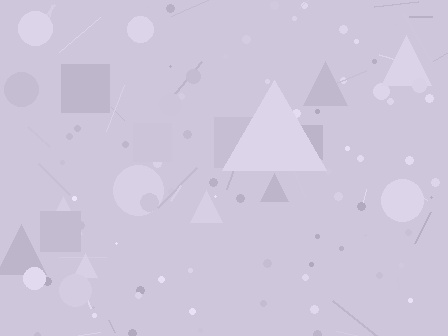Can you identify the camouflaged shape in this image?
The camouflaged shape is a triangle.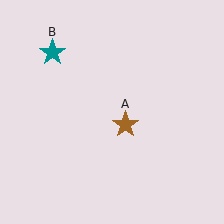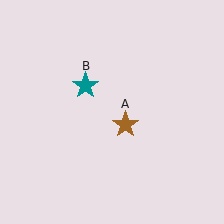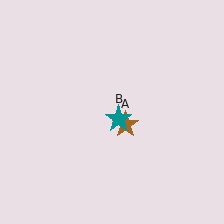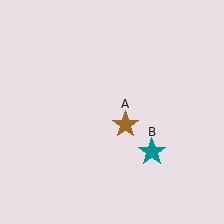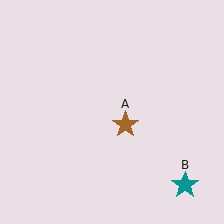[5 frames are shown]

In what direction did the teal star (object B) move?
The teal star (object B) moved down and to the right.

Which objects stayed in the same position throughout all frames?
Brown star (object A) remained stationary.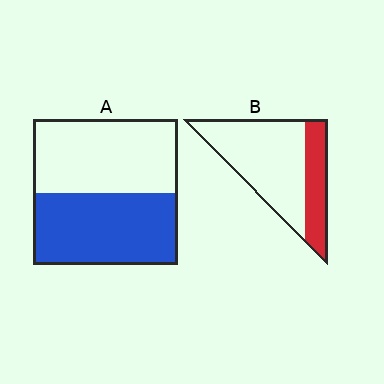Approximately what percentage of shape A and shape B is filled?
A is approximately 50% and B is approximately 30%.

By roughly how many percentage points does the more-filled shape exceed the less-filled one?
By roughly 20 percentage points (A over B).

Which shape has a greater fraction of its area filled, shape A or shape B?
Shape A.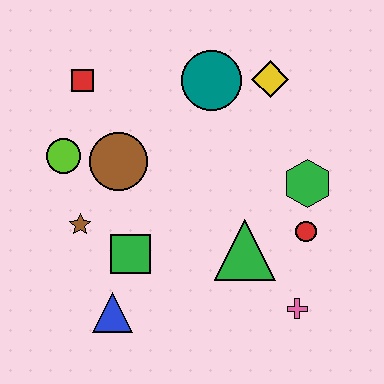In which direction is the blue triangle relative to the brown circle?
The blue triangle is below the brown circle.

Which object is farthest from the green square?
The yellow diamond is farthest from the green square.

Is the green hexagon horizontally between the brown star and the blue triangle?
No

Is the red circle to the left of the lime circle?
No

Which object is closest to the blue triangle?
The green square is closest to the blue triangle.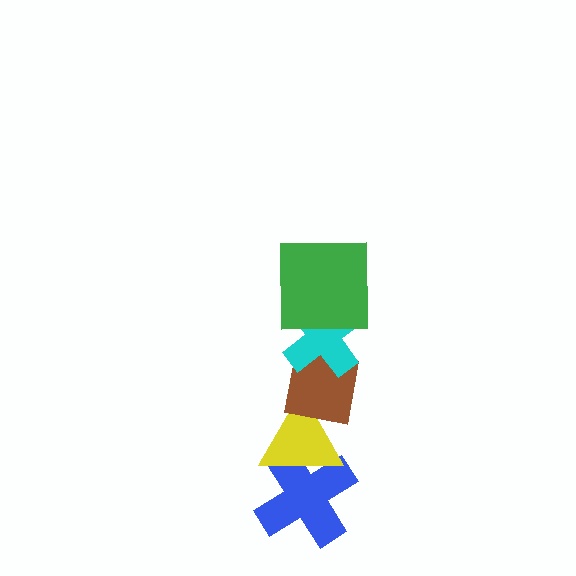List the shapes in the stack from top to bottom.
From top to bottom: the green square, the cyan cross, the brown square, the yellow triangle, the blue cross.